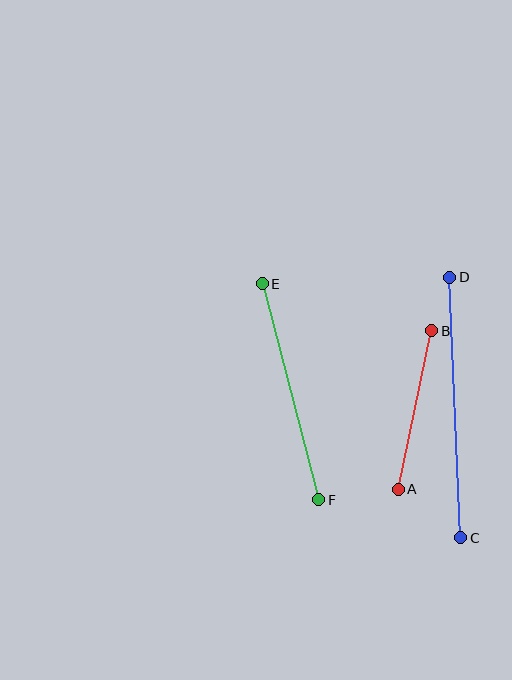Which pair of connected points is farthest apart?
Points C and D are farthest apart.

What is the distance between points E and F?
The distance is approximately 224 pixels.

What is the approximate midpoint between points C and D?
The midpoint is at approximately (455, 408) pixels.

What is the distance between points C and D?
The distance is approximately 260 pixels.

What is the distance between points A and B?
The distance is approximately 162 pixels.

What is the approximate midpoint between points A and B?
The midpoint is at approximately (415, 410) pixels.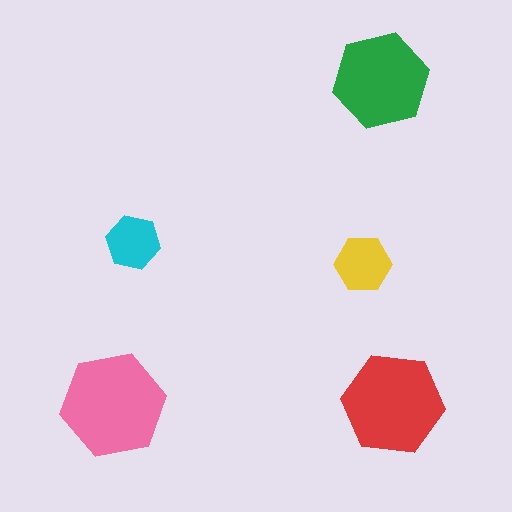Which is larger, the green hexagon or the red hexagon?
The red one.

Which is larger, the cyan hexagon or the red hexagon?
The red one.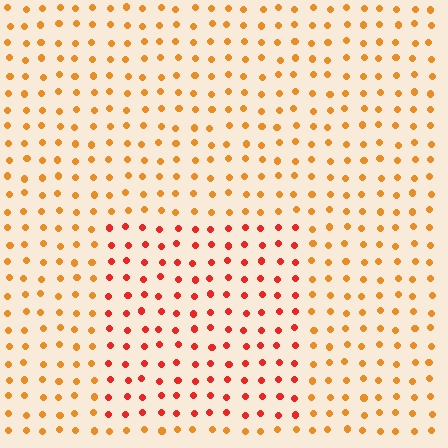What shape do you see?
I see a rectangle.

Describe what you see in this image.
The image is filled with small orange elements in a uniform arrangement. A rectangle-shaped region is visible where the elements are tinted to a slightly different hue, forming a subtle color boundary.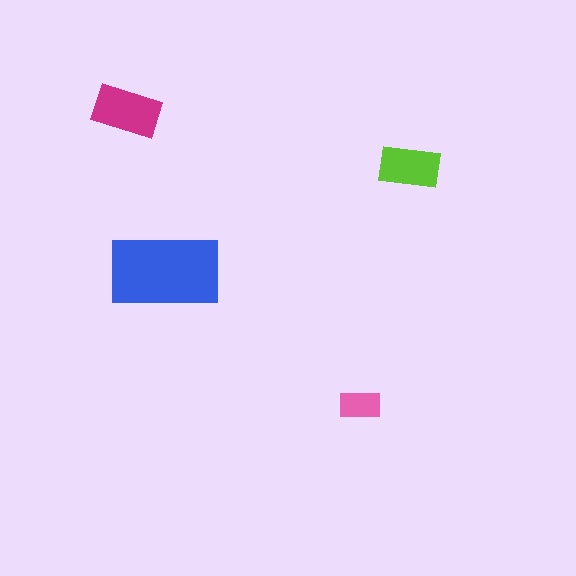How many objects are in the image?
There are 4 objects in the image.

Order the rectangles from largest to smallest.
the blue one, the magenta one, the lime one, the pink one.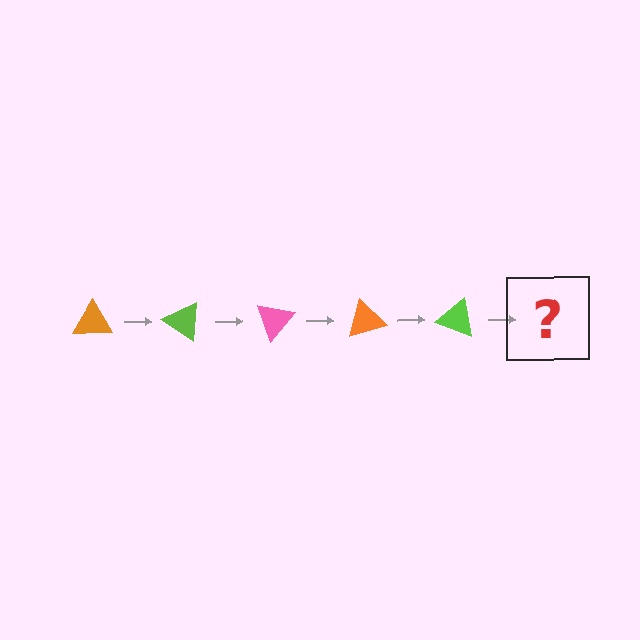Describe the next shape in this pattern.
It should be a pink triangle, rotated 175 degrees from the start.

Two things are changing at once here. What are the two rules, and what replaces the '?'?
The two rules are that it rotates 35 degrees each step and the color cycles through orange, lime, and pink. The '?' should be a pink triangle, rotated 175 degrees from the start.